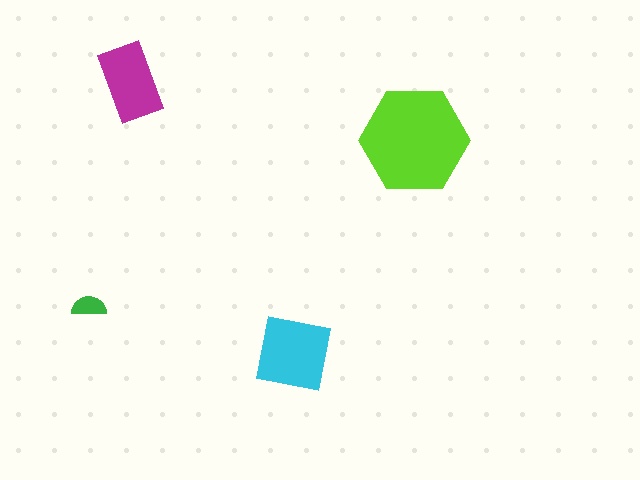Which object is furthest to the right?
The lime hexagon is rightmost.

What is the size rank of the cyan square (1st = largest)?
2nd.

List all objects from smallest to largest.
The green semicircle, the magenta rectangle, the cyan square, the lime hexagon.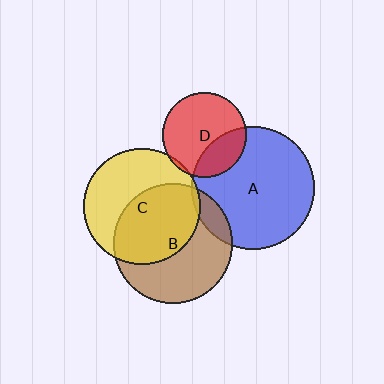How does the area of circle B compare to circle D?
Approximately 2.0 times.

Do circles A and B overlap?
Yes.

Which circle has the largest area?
Circle A (blue).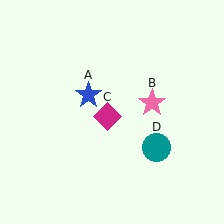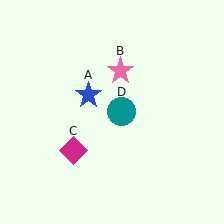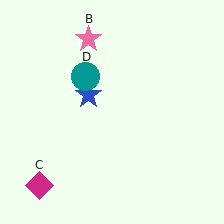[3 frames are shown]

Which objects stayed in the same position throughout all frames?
Blue star (object A) remained stationary.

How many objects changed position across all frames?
3 objects changed position: pink star (object B), magenta diamond (object C), teal circle (object D).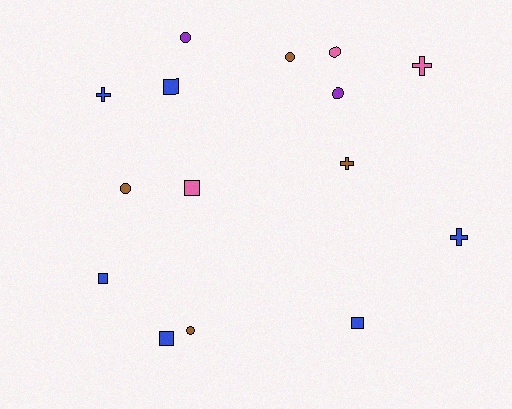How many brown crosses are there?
There is 1 brown cross.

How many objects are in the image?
There are 15 objects.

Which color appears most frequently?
Blue, with 6 objects.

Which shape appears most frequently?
Circle, with 6 objects.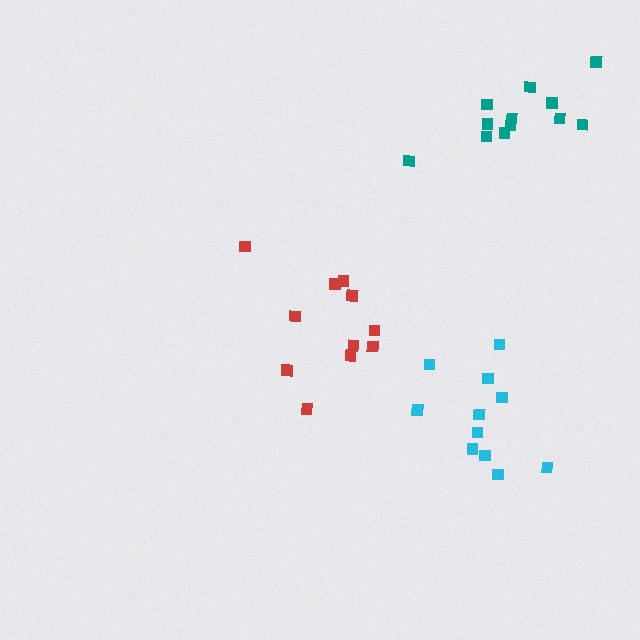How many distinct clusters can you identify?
There are 3 distinct clusters.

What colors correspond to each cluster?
The clusters are colored: cyan, teal, red.